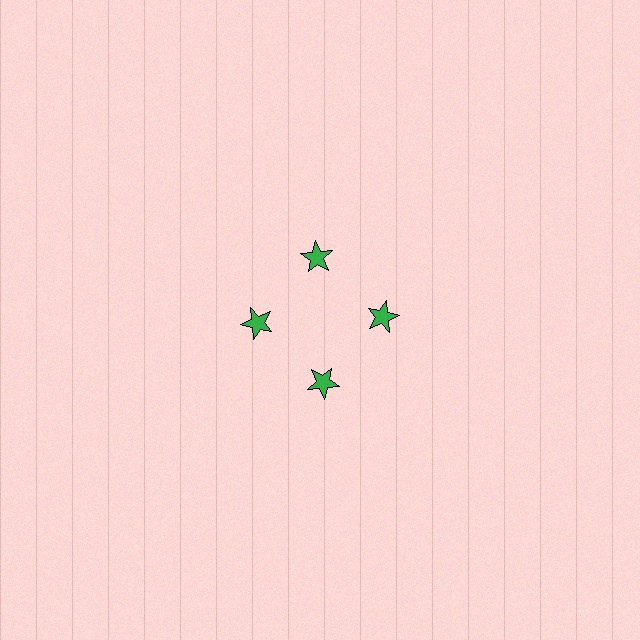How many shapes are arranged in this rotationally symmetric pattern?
There are 4 shapes, arranged in 4 groups of 1.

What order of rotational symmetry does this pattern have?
This pattern has 4-fold rotational symmetry.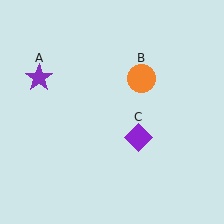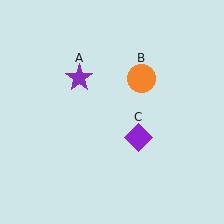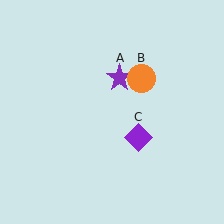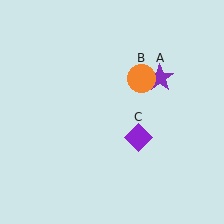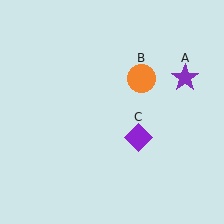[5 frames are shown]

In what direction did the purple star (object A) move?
The purple star (object A) moved right.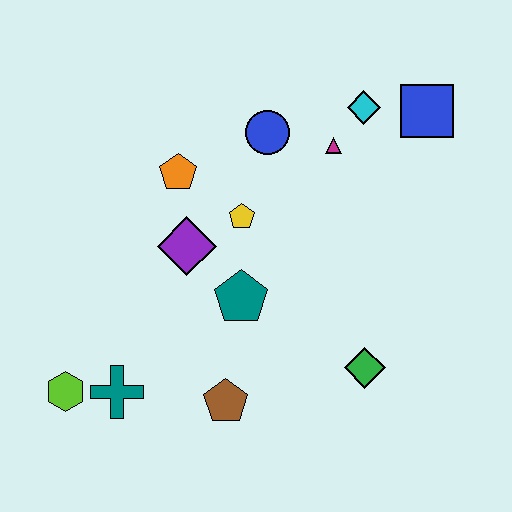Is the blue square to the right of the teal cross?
Yes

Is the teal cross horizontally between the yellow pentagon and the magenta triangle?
No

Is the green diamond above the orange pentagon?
No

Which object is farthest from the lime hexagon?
The blue square is farthest from the lime hexagon.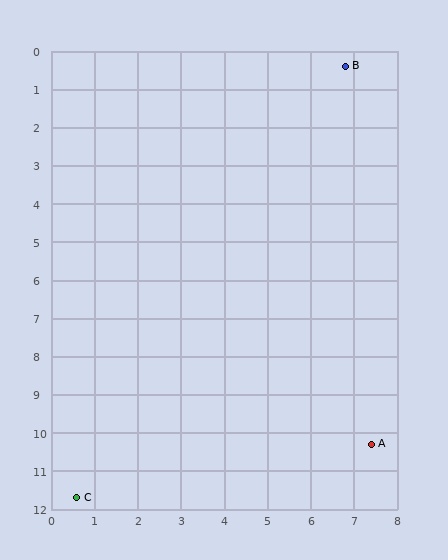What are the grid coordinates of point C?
Point C is at approximately (0.6, 11.7).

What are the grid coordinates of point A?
Point A is at approximately (7.4, 10.3).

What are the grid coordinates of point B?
Point B is at approximately (6.8, 0.4).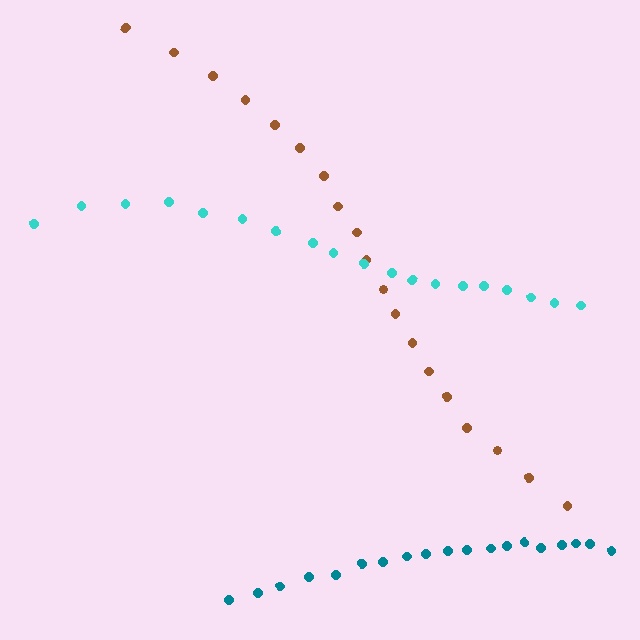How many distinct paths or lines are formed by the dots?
There are 3 distinct paths.